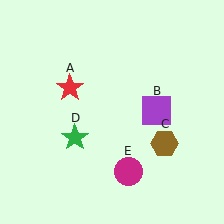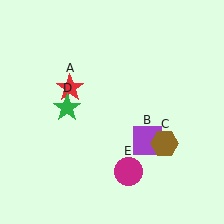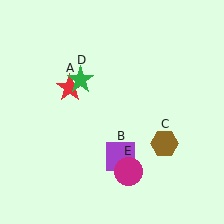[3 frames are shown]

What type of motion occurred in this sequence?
The purple square (object B), green star (object D) rotated clockwise around the center of the scene.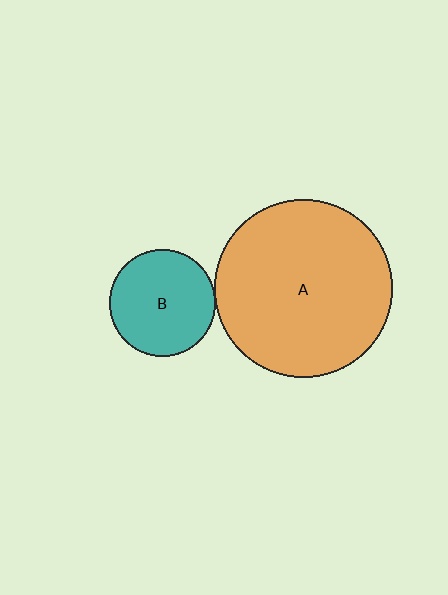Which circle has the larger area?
Circle A (orange).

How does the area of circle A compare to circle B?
Approximately 2.8 times.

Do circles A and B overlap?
Yes.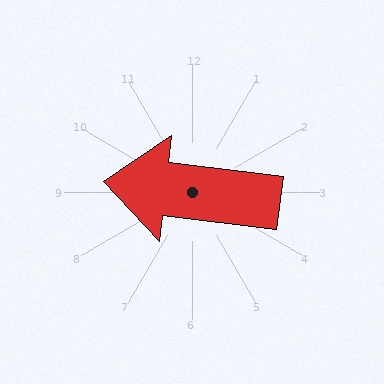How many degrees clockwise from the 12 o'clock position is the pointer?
Approximately 277 degrees.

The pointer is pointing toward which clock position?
Roughly 9 o'clock.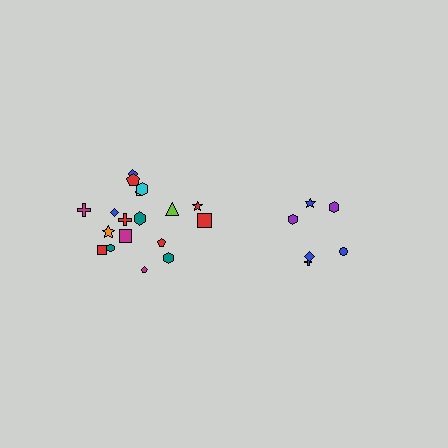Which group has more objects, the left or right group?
The left group.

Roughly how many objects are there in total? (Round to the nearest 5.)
Roughly 25 objects in total.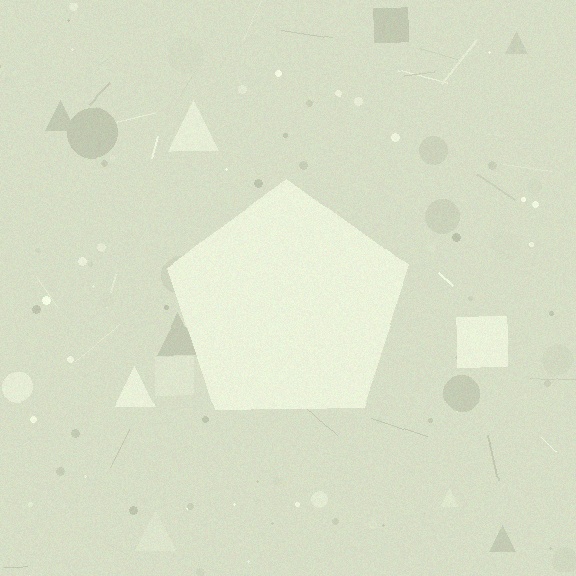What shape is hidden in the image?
A pentagon is hidden in the image.